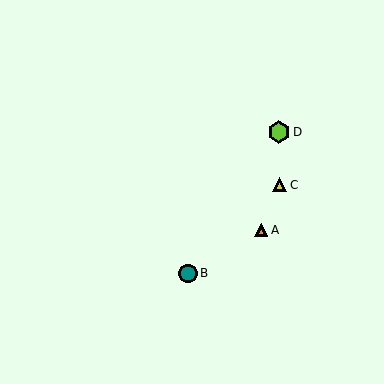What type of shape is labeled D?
Shape D is a lime hexagon.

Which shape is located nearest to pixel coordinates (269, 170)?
The yellow triangle (labeled C) at (280, 185) is nearest to that location.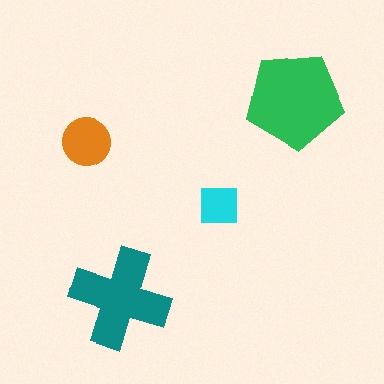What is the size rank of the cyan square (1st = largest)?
4th.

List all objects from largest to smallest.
The green pentagon, the teal cross, the orange circle, the cyan square.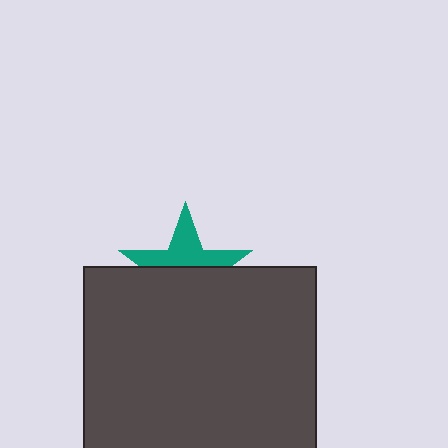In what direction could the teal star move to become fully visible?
The teal star could move up. That would shift it out from behind the dark gray rectangle entirely.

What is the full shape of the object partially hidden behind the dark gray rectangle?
The partially hidden object is a teal star.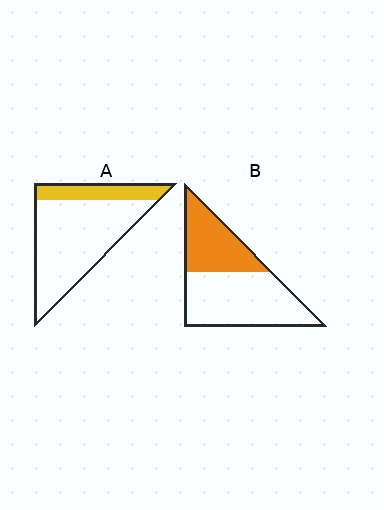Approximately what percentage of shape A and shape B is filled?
A is approximately 20% and B is approximately 40%.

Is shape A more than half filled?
No.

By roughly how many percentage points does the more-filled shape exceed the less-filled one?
By roughly 15 percentage points (B over A).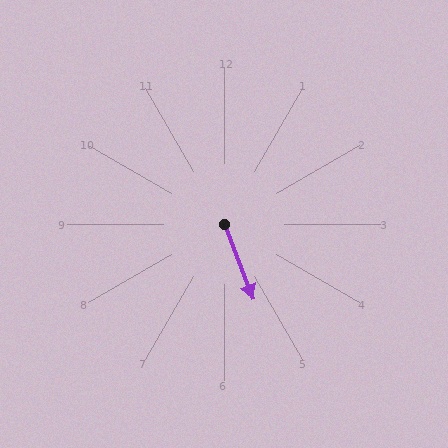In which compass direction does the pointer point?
South.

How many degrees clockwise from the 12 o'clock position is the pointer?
Approximately 159 degrees.